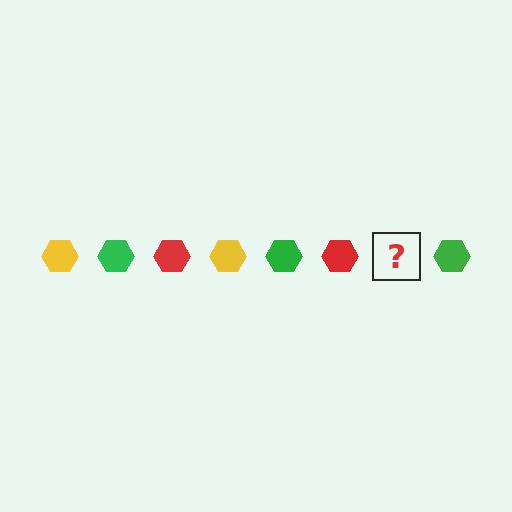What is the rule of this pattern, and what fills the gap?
The rule is that the pattern cycles through yellow, green, red hexagons. The gap should be filled with a yellow hexagon.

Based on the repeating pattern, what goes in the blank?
The blank should be a yellow hexagon.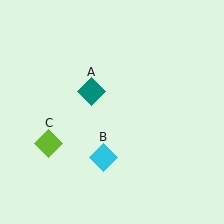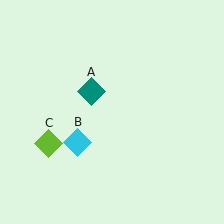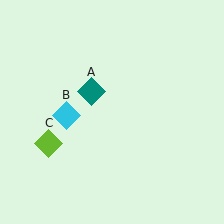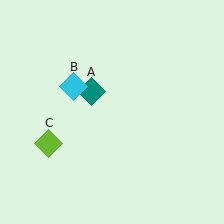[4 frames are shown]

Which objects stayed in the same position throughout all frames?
Teal diamond (object A) and lime diamond (object C) remained stationary.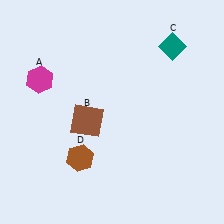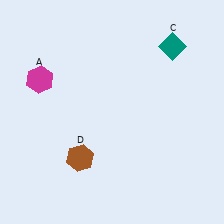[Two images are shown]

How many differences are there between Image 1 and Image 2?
There is 1 difference between the two images.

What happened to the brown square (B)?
The brown square (B) was removed in Image 2. It was in the bottom-left area of Image 1.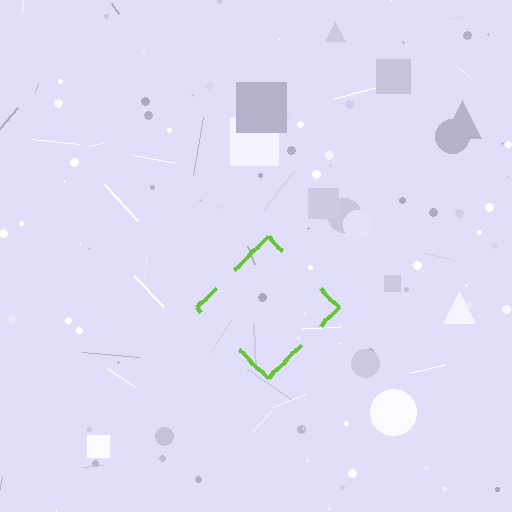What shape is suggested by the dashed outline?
The dashed outline suggests a diamond.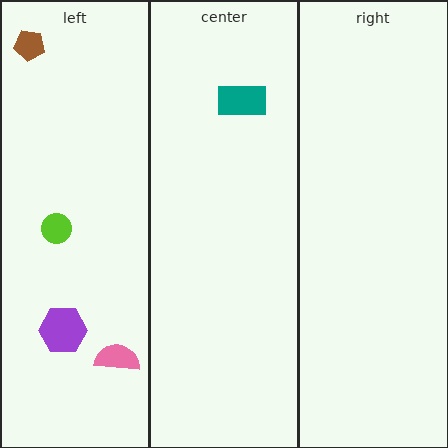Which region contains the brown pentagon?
The left region.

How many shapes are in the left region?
4.